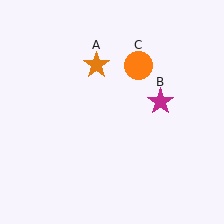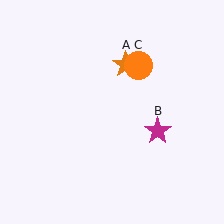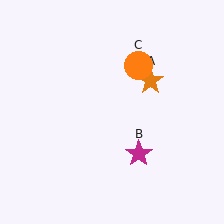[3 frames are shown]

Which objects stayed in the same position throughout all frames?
Orange circle (object C) remained stationary.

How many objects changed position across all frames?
2 objects changed position: orange star (object A), magenta star (object B).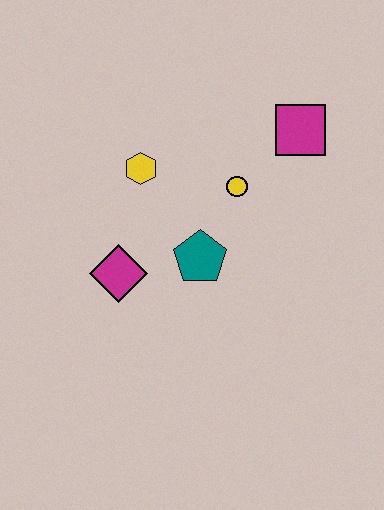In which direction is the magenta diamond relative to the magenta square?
The magenta diamond is to the left of the magenta square.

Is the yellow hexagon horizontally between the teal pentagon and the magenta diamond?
Yes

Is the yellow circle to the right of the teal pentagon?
Yes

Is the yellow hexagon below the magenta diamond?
No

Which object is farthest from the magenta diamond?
The magenta square is farthest from the magenta diamond.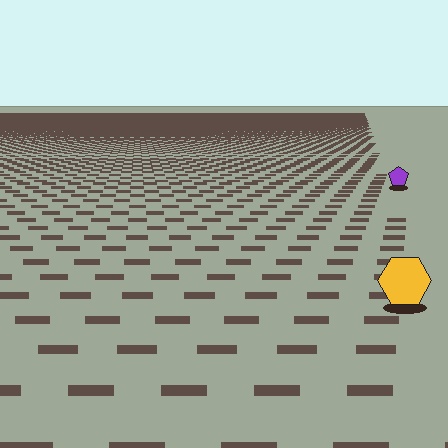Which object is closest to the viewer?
The yellow hexagon is closest. The texture marks near it are larger and more spread out.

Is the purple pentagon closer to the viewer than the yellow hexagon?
No. The yellow hexagon is closer — you can tell from the texture gradient: the ground texture is coarser near it.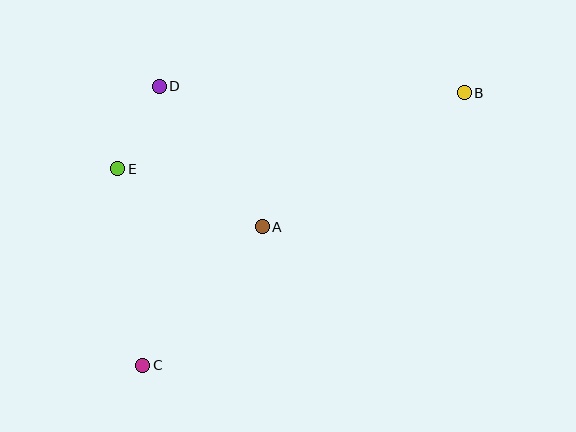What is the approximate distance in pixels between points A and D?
The distance between A and D is approximately 174 pixels.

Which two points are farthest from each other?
Points B and C are farthest from each other.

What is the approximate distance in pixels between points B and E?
The distance between B and E is approximately 354 pixels.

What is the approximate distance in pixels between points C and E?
The distance between C and E is approximately 198 pixels.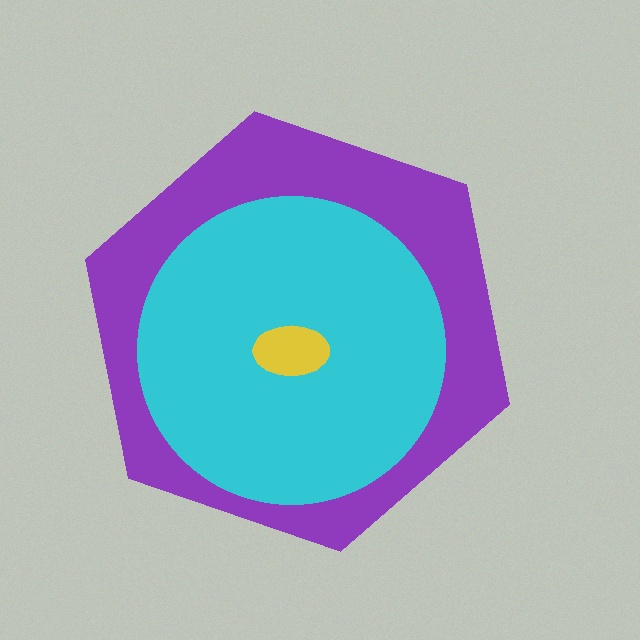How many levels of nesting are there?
3.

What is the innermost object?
The yellow ellipse.